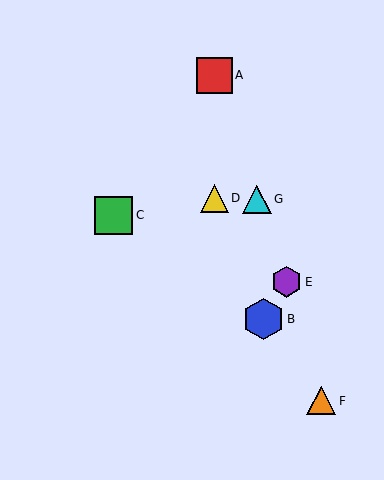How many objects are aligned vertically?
2 objects (A, D) are aligned vertically.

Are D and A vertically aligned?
Yes, both are at x≈214.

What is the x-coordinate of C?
Object C is at x≈114.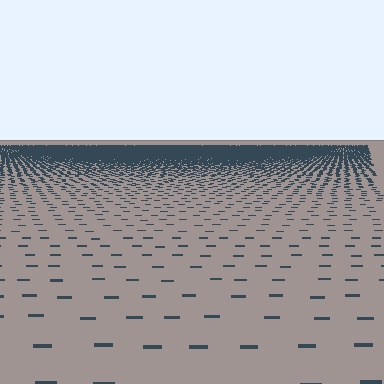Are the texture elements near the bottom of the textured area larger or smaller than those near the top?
Larger. Near the bottom, elements are closer to the viewer and appear at a bigger on-screen size.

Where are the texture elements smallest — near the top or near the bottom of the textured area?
Near the top.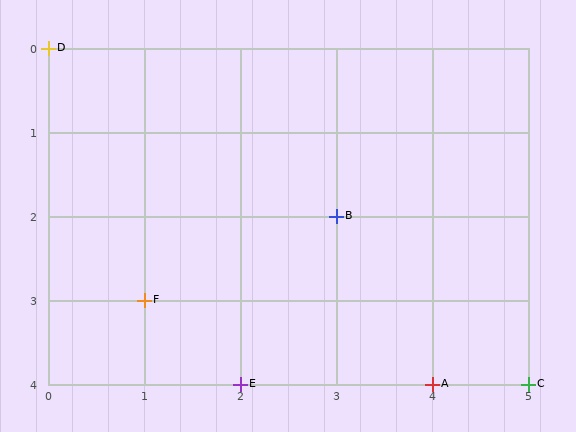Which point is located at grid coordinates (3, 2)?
Point B is at (3, 2).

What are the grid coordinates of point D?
Point D is at grid coordinates (0, 0).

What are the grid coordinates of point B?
Point B is at grid coordinates (3, 2).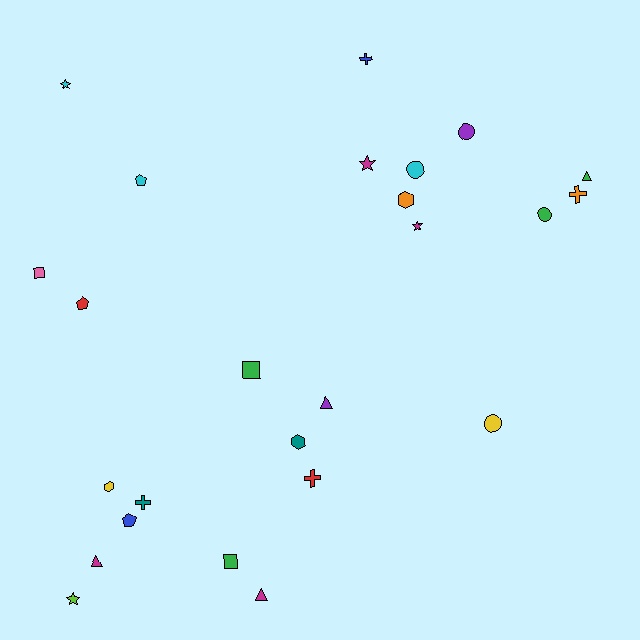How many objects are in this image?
There are 25 objects.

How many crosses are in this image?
There are 4 crosses.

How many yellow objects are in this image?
There are 2 yellow objects.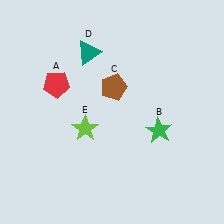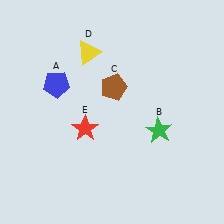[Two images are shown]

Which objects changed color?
A changed from red to blue. D changed from teal to yellow. E changed from lime to red.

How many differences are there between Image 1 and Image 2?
There are 3 differences between the two images.